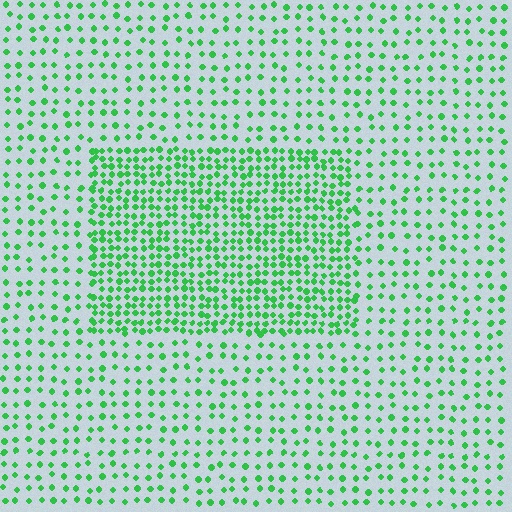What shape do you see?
I see a rectangle.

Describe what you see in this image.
The image contains small green elements arranged at two different densities. A rectangle-shaped region is visible where the elements are more densely packed than the surrounding area.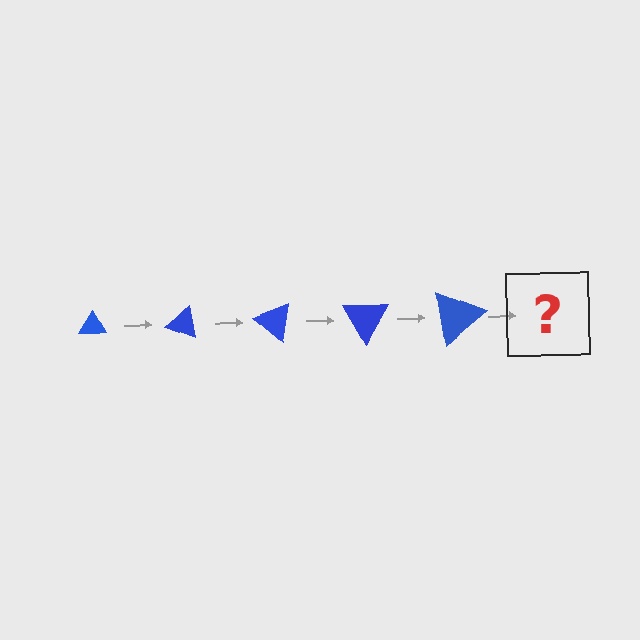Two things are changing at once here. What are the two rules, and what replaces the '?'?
The two rules are that the triangle grows larger each step and it rotates 20 degrees each step. The '?' should be a triangle, larger than the previous one and rotated 100 degrees from the start.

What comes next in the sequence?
The next element should be a triangle, larger than the previous one and rotated 100 degrees from the start.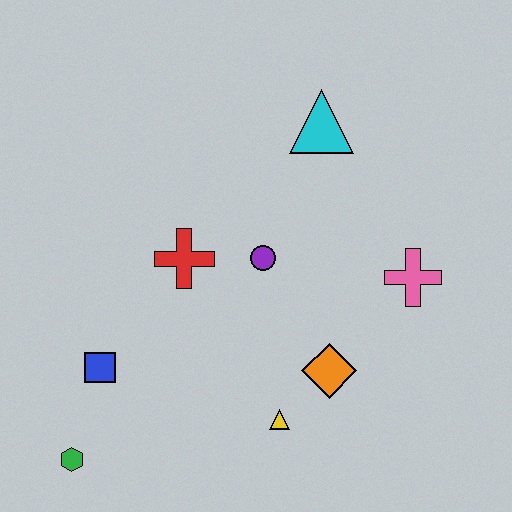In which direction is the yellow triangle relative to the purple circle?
The yellow triangle is below the purple circle.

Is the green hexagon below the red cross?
Yes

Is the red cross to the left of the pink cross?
Yes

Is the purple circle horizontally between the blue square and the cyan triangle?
Yes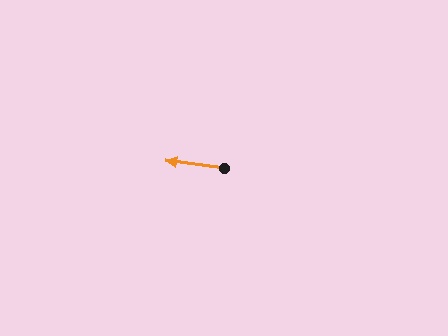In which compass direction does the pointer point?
West.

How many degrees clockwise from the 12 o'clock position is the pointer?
Approximately 277 degrees.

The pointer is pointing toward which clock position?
Roughly 9 o'clock.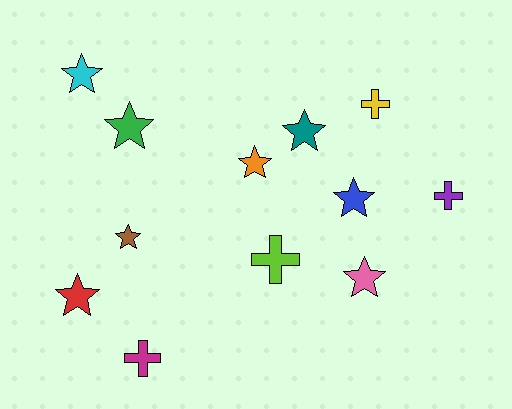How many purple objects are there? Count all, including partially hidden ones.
There is 1 purple object.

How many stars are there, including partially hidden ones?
There are 8 stars.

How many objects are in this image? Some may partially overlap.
There are 12 objects.